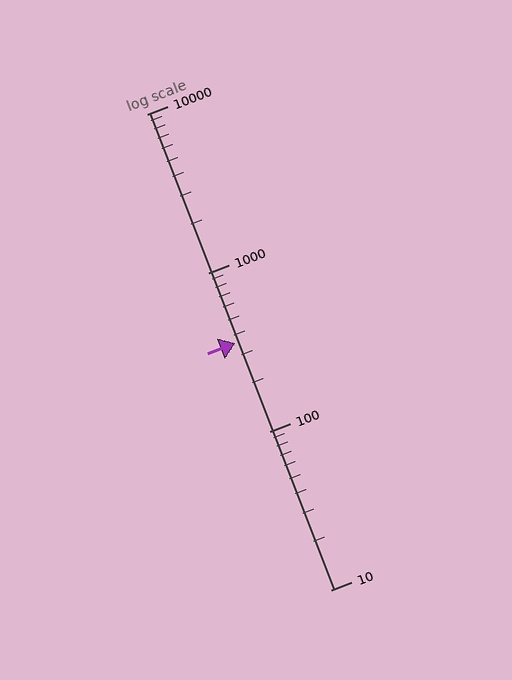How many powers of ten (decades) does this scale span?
The scale spans 3 decades, from 10 to 10000.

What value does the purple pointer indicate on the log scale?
The pointer indicates approximately 360.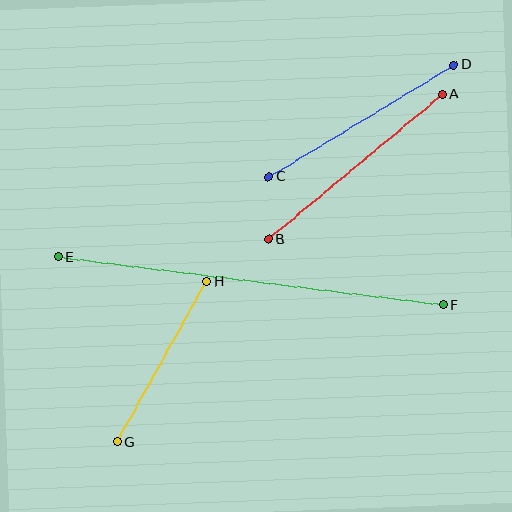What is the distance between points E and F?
The distance is approximately 388 pixels.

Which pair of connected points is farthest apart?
Points E and F are farthest apart.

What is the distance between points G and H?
The distance is approximately 184 pixels.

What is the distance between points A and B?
The distance is approximately 226 pixels.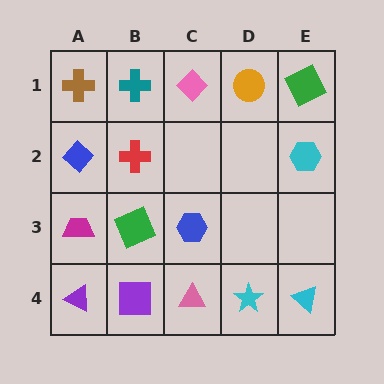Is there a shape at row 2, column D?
No, that cell is empty.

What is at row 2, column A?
A blue diamond.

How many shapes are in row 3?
3 shapes.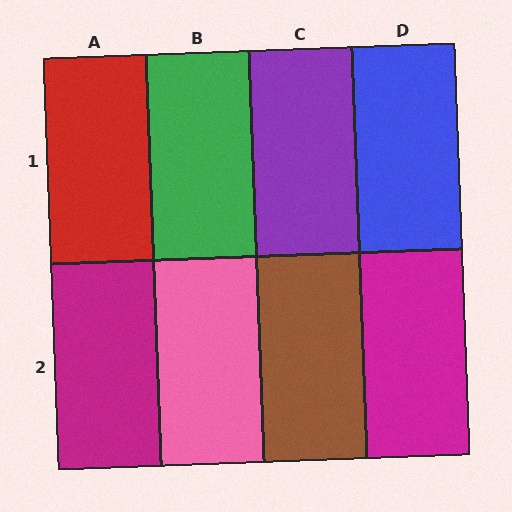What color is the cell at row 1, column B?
Green.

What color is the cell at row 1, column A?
Red.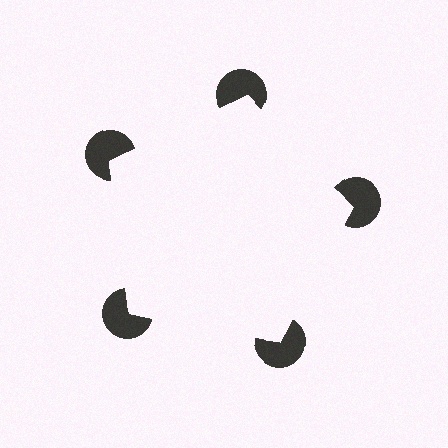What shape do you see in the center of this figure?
An illusory pentagon — its edges are inferred from the aligned wedge cuts in the pac-man discs, not physically drawn.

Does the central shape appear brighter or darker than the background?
It typically appears slightly brighter than the background, even though no actual brightness change is drawn.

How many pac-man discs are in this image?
There are 5 — one at each vertex of the illusory pentagon.